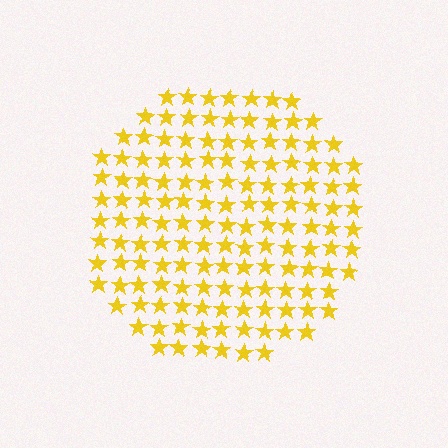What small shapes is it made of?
It is made of small stars.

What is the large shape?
The large shape is a circle.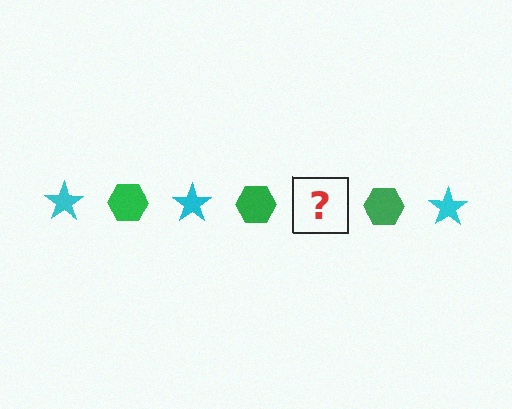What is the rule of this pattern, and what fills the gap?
The rule is that the pattern alternates between cyan star and green hexagon. The gap should be filled with a cyan star.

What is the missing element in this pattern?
The missing element is a cyan star.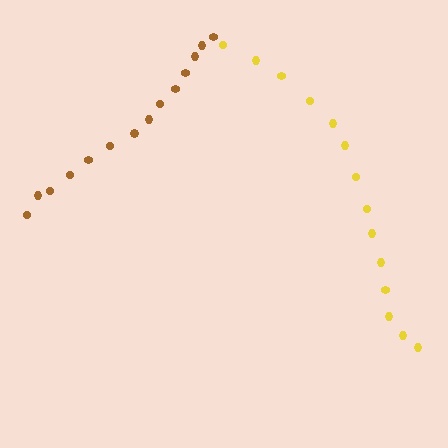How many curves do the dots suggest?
There are 2 distinct paths.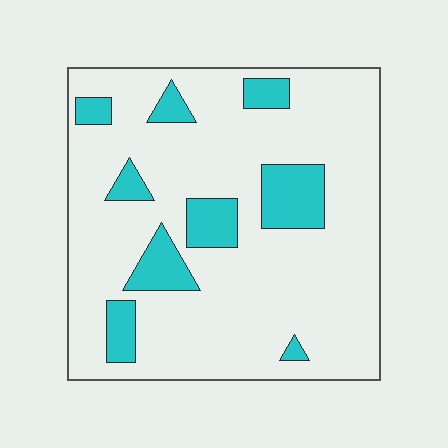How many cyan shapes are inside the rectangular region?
9.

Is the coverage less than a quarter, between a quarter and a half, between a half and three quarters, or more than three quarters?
Less than a quarter.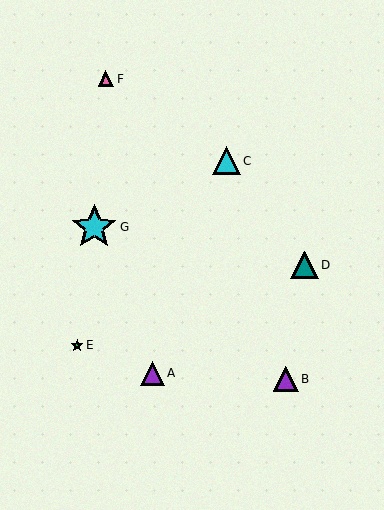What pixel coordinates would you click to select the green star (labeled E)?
Click at (77, 345) to select the green star E.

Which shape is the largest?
The cyan star (labeled G) is the largest.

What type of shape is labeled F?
Shape F is a pink triangle.